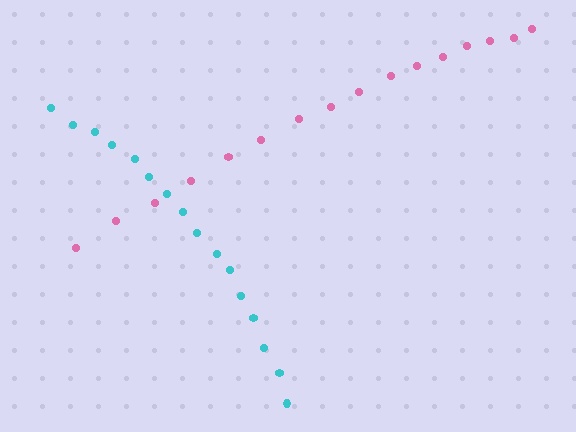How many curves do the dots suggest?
There are 2 distinct paths.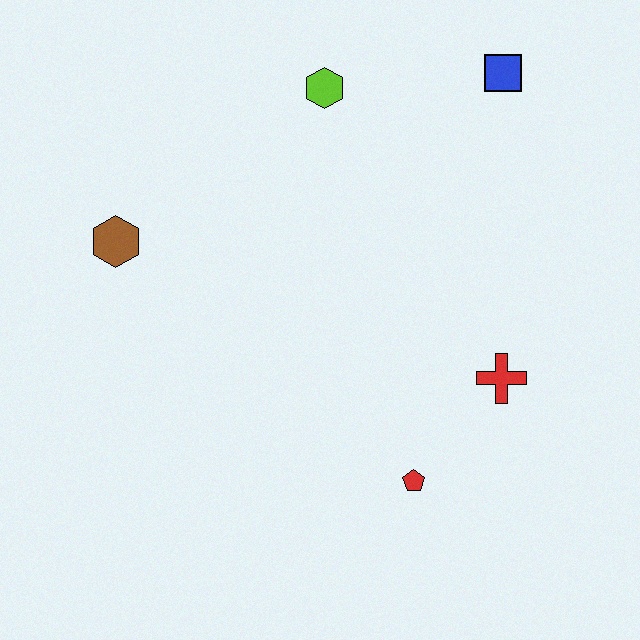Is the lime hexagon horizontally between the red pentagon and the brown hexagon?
Yes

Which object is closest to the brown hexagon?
The lime hexagon is closest to the brown hexagon.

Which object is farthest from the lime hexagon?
The red pentagon is farthest from the lime hexagon.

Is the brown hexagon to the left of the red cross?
Yes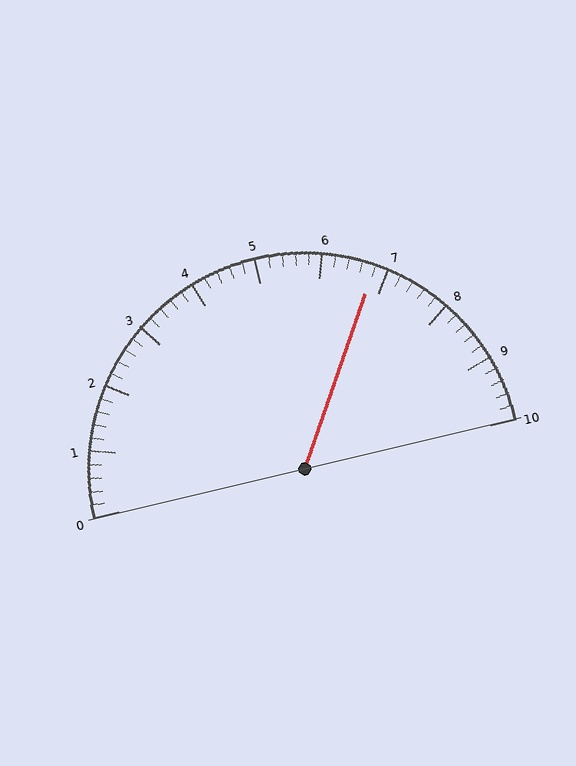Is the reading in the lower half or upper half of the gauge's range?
The reading is in the upper half of the range (0 to 10).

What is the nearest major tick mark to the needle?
The nearest major tick mark is 7.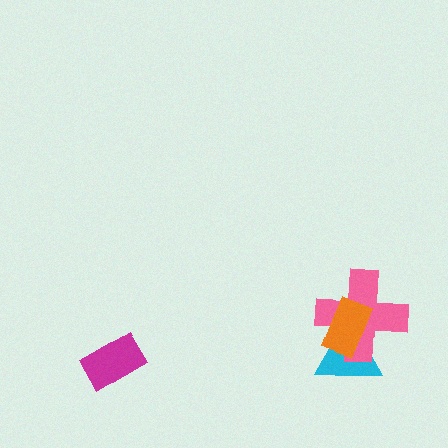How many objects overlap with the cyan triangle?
2 objects overlap with the cyan triangle.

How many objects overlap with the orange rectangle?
2 objects overlap with the orange rectangle.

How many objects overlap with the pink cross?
2 objects overlap with the pink cross.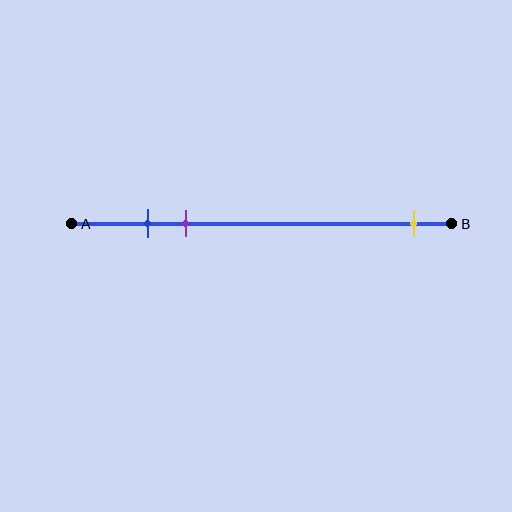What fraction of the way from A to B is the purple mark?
The purple mark is approximately 30% (0.3) of the way from A to B.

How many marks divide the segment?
There are 3 marks dividing the segment.